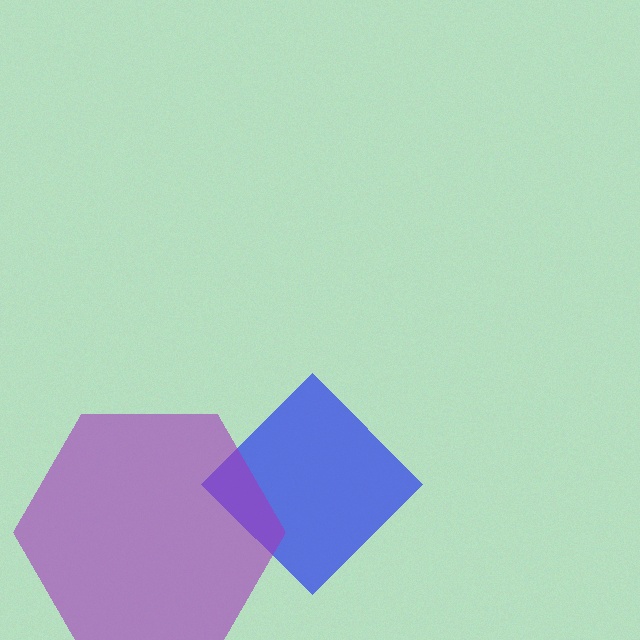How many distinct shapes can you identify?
There are 2 distinct shapes: a blue diamond, a purple hexagon.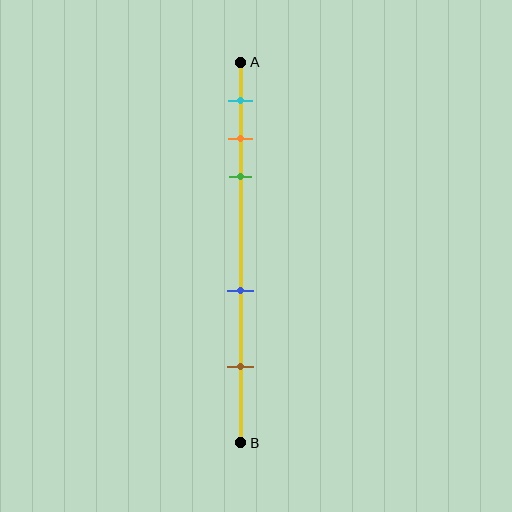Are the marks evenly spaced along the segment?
No, the marks are not evenly spaced.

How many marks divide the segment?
There are 5 marks dividing the segment.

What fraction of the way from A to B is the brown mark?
The brown mark is approximately 80% (0.8) of the way from A to B.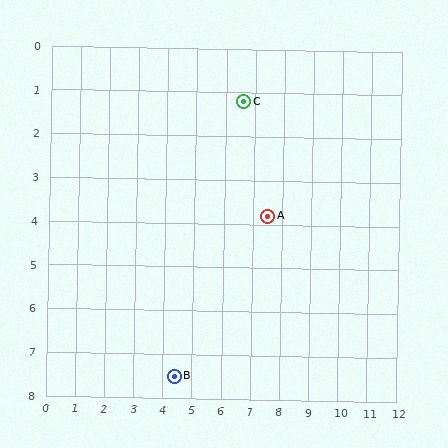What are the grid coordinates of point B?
Point B is at approximately (4.4, 7.5).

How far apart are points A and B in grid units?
Points A and B are about 4.8 grid units apart.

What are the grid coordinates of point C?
Point C is at approximately (6.6, 1.2).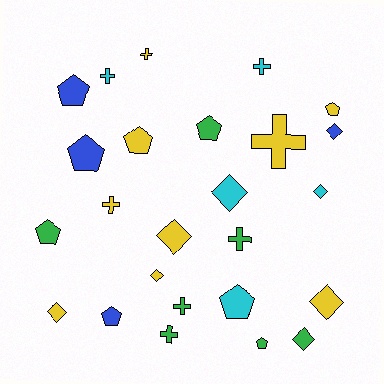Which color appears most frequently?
Yellow, with 9 objects.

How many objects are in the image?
There are 25 objects.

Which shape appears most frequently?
Pentagon, with 9 objects.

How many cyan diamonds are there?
There are 2 cyan diamonds.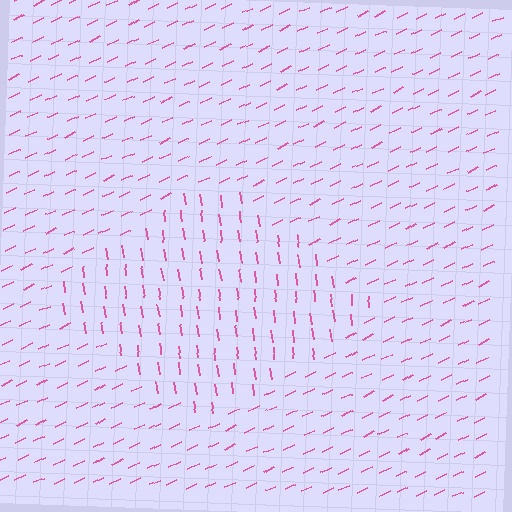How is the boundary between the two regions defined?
The boundary is defined purely by a change in line orientation (approximately 72 degrees difference). All lines are the same color and thickness.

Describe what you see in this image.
The image is filled with small pink line segments. A diamond region in the image has lines oriented differently from the surrounding lines, creating a visible texture boundary.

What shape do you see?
I see a diamond.